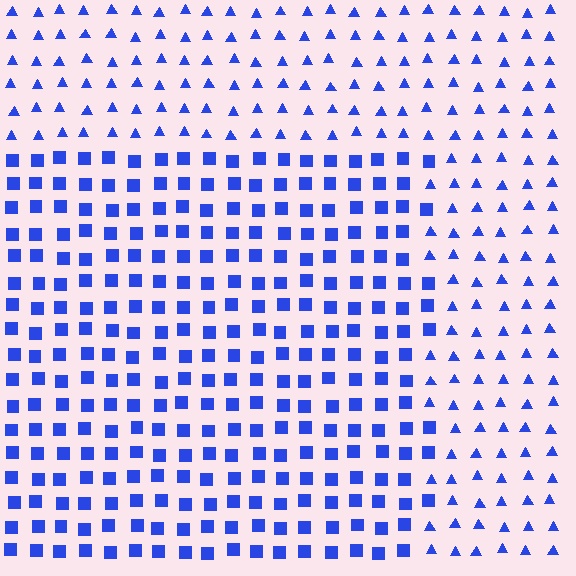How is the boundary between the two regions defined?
The boundary is defined by a change in element shape: squares inside vs. triangles outside. All elements share the same color and spacing.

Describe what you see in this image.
The image is filled with small blue elements arranged in a uniform grid. A rectangle-shaped region contains squares, while the surrounding area contains triangles. The boundary is defined purely by the change in element shape.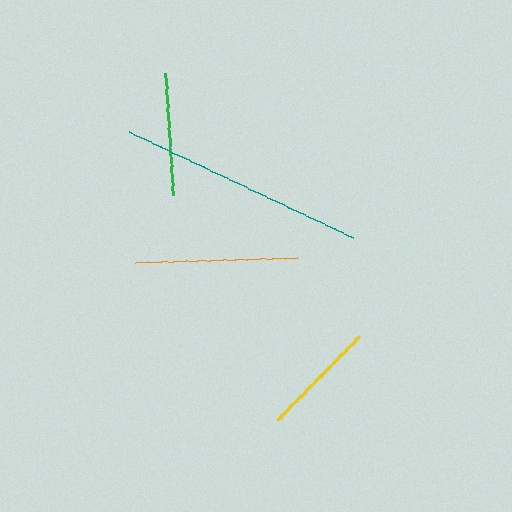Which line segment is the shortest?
The yellow line is the shortest at approximately 118 pixels.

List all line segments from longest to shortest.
From longest to shortest: teal, orange, green, yellow.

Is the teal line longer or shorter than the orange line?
The teal line is longer than the orange line.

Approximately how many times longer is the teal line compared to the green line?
The teal line is approximately 2.0 times the length of the green line.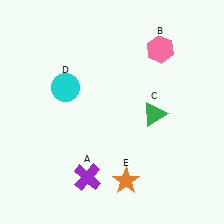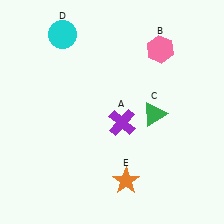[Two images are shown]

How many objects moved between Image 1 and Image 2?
2 objects moved between the two images.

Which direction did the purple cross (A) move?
The purple cross (A) moved up.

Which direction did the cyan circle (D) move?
The cyan circle (D) moved up.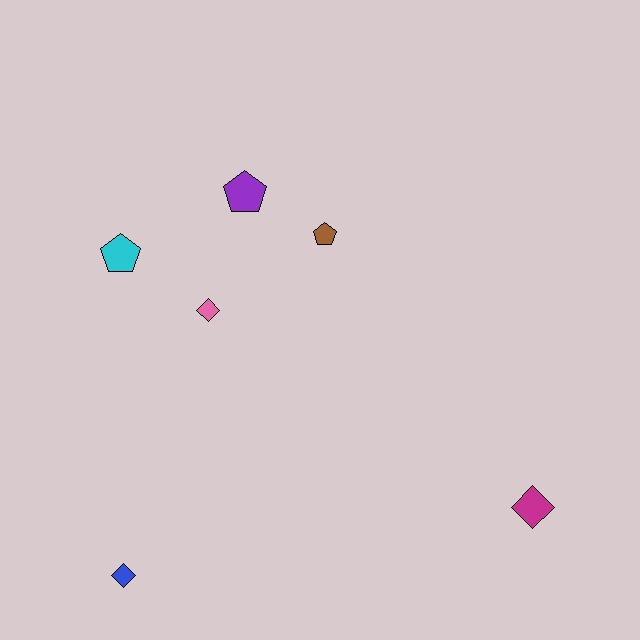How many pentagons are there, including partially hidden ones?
There are 3 pentagons.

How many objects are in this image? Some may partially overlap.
There are 6 objects.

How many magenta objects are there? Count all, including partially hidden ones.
There is 1 magenta object.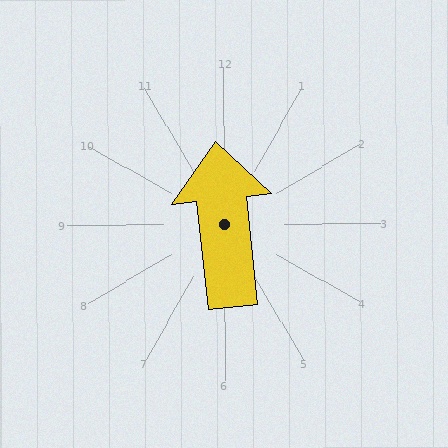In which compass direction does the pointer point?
North.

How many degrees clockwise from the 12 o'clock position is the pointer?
Approximately 354 degrees.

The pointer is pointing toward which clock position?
Roughly 12 o'clock.